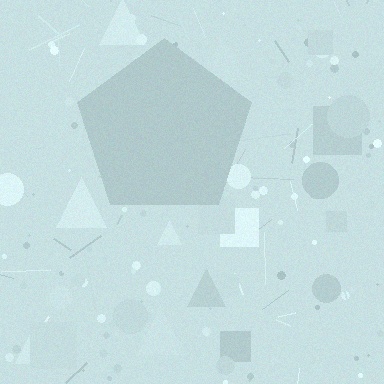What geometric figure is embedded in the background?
A pentagon is embedded in the background.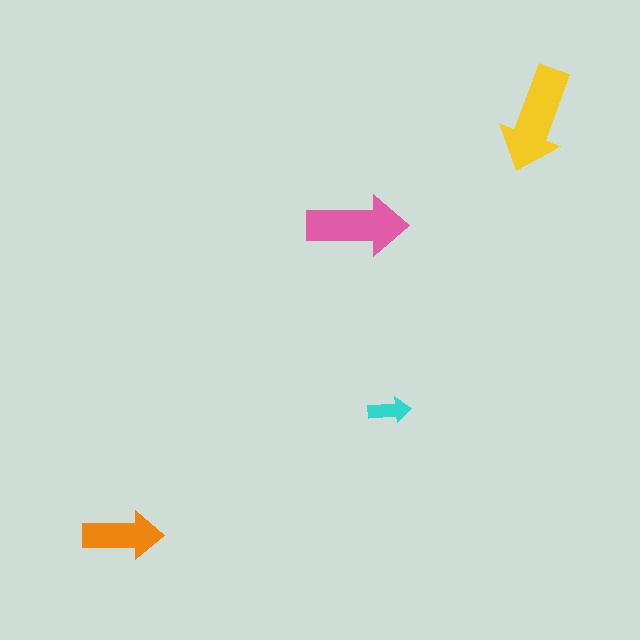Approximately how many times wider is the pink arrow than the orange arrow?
About 1.5 times wider.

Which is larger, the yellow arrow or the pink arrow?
The yellow one.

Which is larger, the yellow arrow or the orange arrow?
The yellow one.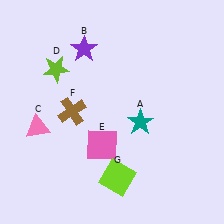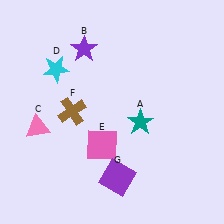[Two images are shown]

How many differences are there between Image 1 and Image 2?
There are 2 differences between the two images.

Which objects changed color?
D changed from lime to cyan. G changed from lime to purple.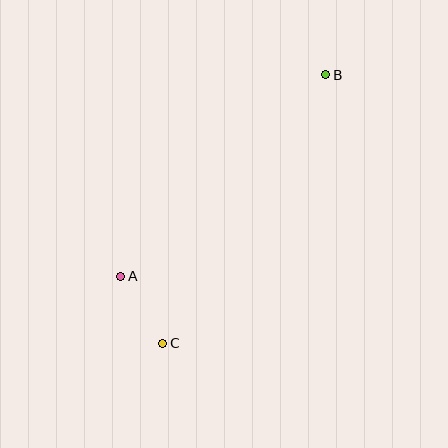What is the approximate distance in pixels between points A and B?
The distance between A and B is approximately 288 pixels.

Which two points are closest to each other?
Points A and C are closest to each other.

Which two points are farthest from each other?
Points B and C are farthest from each other.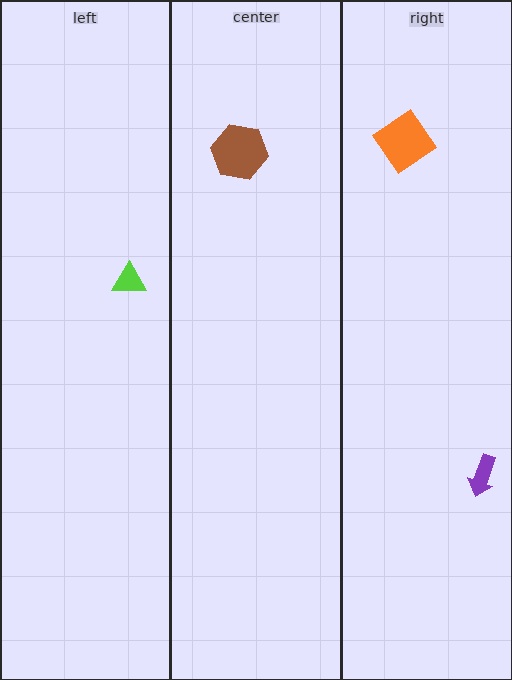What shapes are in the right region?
The orange diamond, the purple arrow.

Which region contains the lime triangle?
The left region.